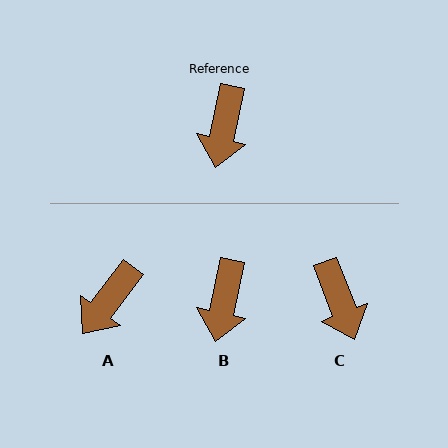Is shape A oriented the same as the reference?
No, it is off by about 25 degrees.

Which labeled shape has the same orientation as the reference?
B.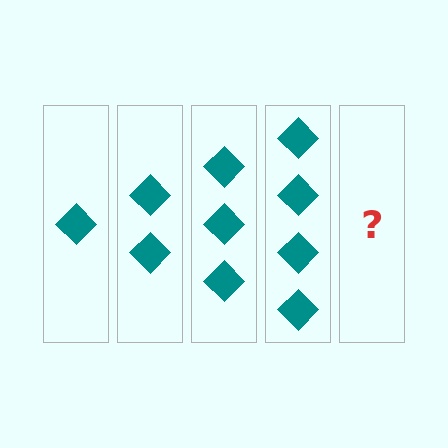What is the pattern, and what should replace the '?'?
The pattern is that each step adds one more diamond. The '?' should be 5 diamonds.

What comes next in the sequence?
The next element should be 5 diamonds.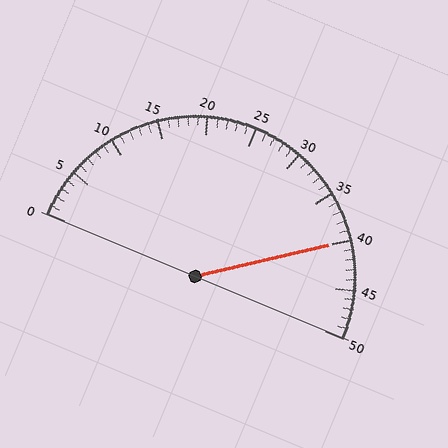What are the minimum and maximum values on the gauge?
The gauge ranges from 0 to 50.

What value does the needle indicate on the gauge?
The needle indicates approximately 40.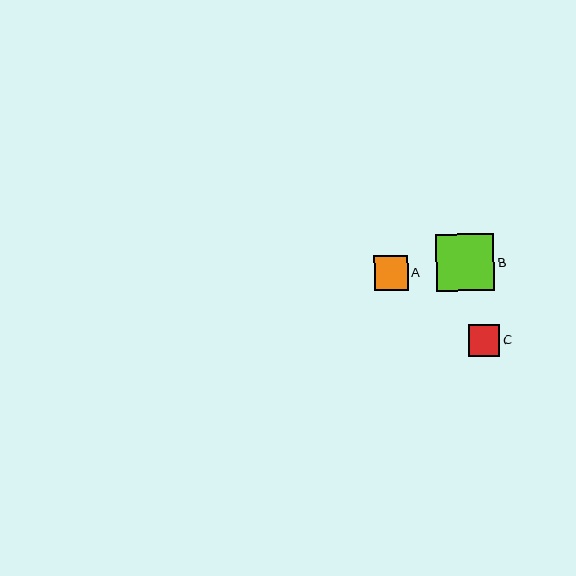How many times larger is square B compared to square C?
Square B is approximately 1.8 times the size of square C.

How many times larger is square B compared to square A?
Square B is approximately 1.7 times the size of square A.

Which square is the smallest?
Square C is the smallest with a size of approximately 32 pixels.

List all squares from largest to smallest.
From largest to smallest: B, A, C.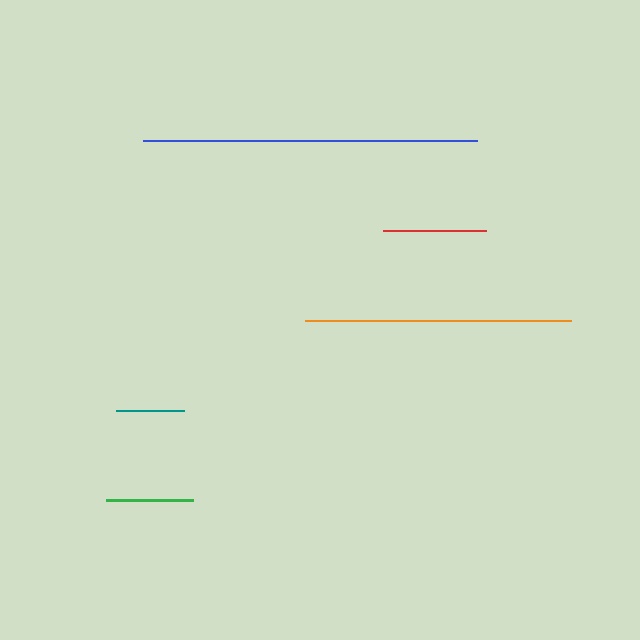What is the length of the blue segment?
The blue segment is approximately 334 pixels long.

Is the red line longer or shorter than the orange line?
The orange line is longer than the red line.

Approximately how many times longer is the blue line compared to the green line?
The blue line is approximately 3.8 times the length of the green line.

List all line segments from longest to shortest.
From longest to shortest: blue, orange, red, green, teal.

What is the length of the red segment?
The red segment is approximately 104 pixels long.